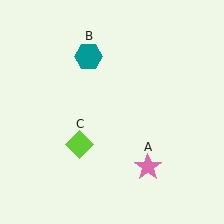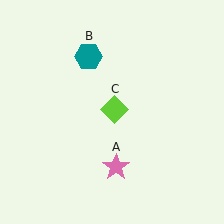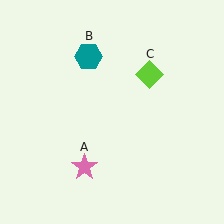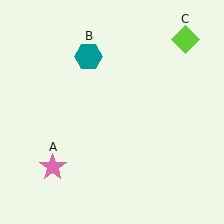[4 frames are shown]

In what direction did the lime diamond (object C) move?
The lime diamond (object C) moved up and to the right.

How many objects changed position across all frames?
2 objects changed position: pink star (object A), lime diamond (object C).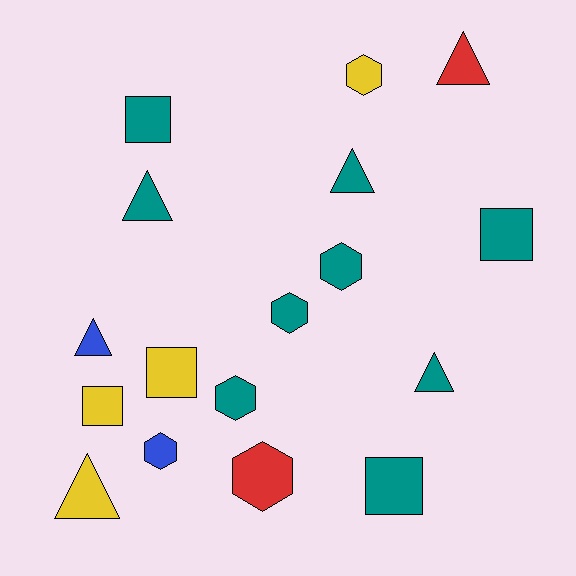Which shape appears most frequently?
Triangle, with 6 objects.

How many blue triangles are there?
There is 1 blue triangle.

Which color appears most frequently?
Teal, with 9 objects.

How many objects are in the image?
There are 17 objects.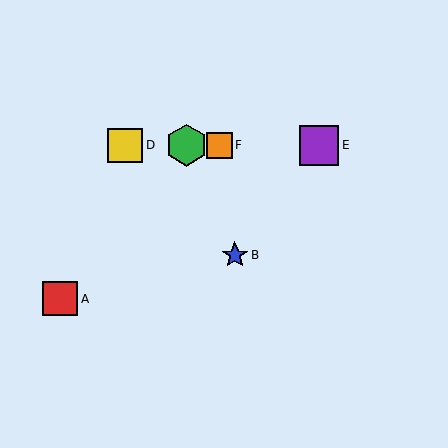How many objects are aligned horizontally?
4 objects (C, D, E, F) are aligned horizontally.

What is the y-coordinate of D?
Object D is at y≈145.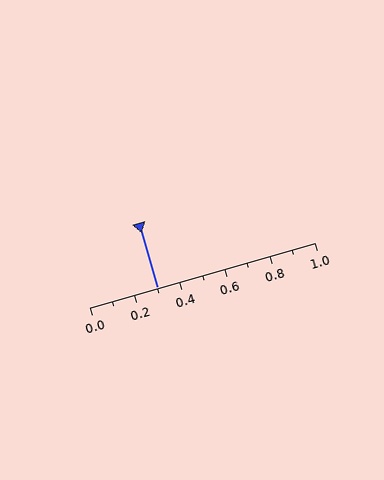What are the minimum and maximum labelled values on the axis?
The axis runs from 0.0 to 1.0.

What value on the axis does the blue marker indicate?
The marker indicates approximately 0.3.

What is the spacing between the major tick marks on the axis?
The major ticks are spaced 0.2 apart.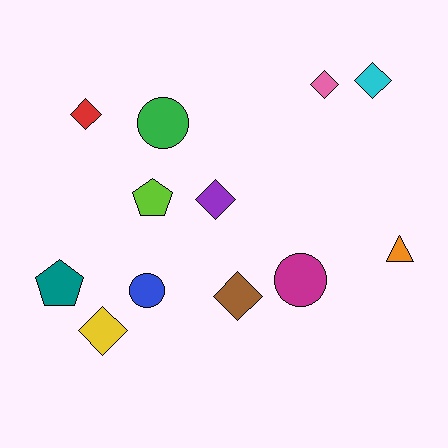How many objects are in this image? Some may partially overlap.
There are 12 objects.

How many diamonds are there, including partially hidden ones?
There are 6 diamonds.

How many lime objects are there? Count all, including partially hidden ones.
There is 1 lime object.